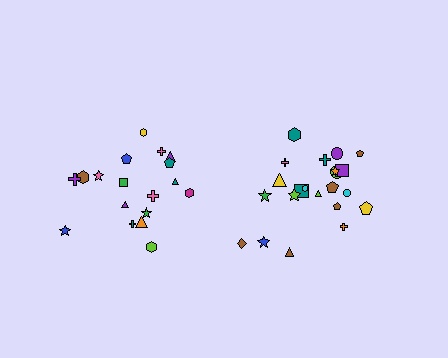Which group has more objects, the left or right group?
The right group.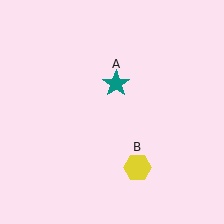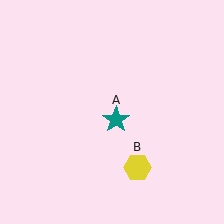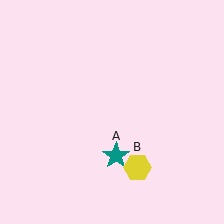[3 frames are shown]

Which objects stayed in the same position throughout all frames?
Yellow hexagon (object B) remained stationary.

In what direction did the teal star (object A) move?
The teal star (object A) moved down.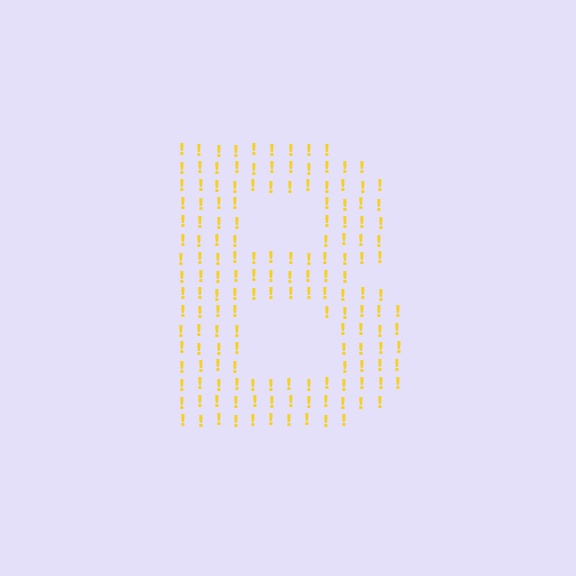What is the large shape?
The large shape is the letter B.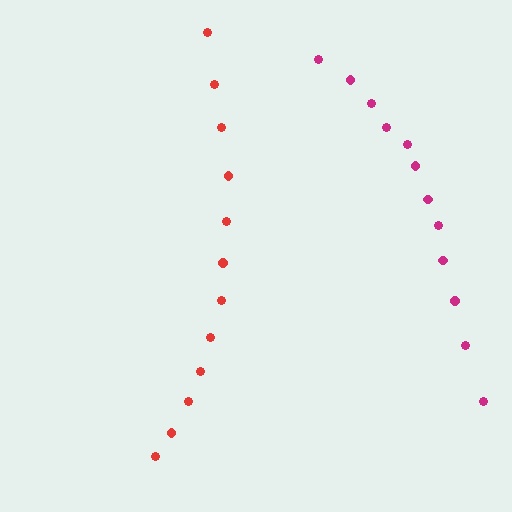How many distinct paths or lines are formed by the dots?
There are 2 distinct paths.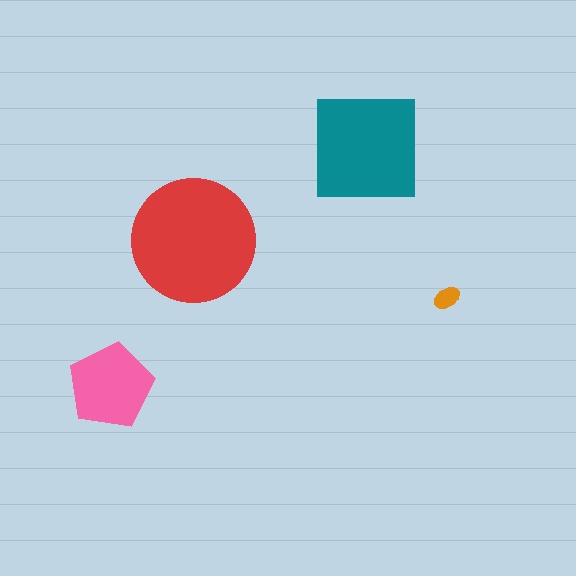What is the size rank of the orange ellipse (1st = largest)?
4th.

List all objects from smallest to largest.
The orange ellipse, the pink pentagon, the teal square, the red circle.